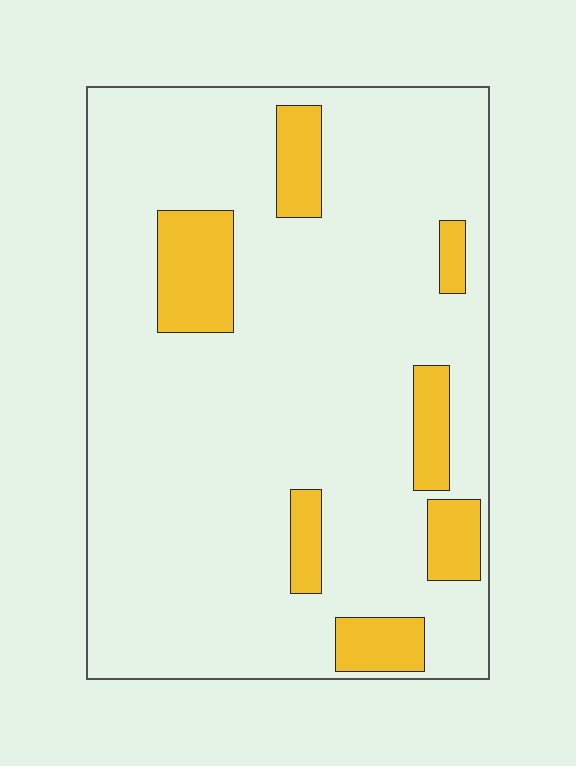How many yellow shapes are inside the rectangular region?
7.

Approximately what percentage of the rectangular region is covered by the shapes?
Approximately 15%.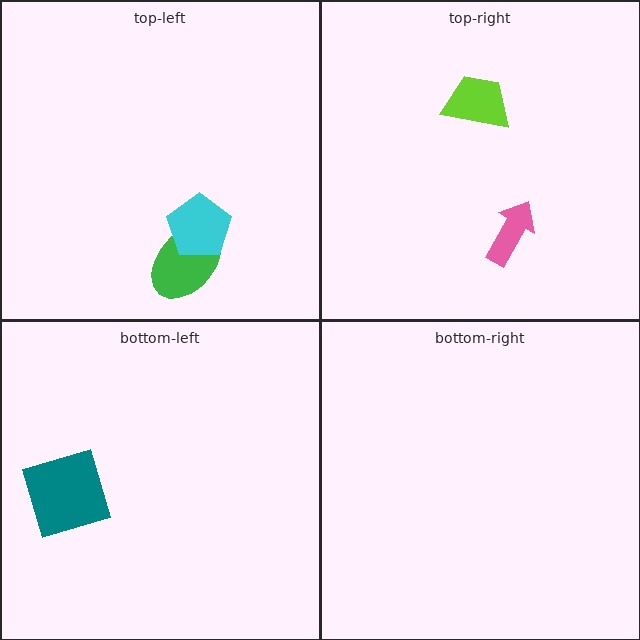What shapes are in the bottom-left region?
The teal diamond.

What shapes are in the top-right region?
The lime trapezoid, the pink arrow.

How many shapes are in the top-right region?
2.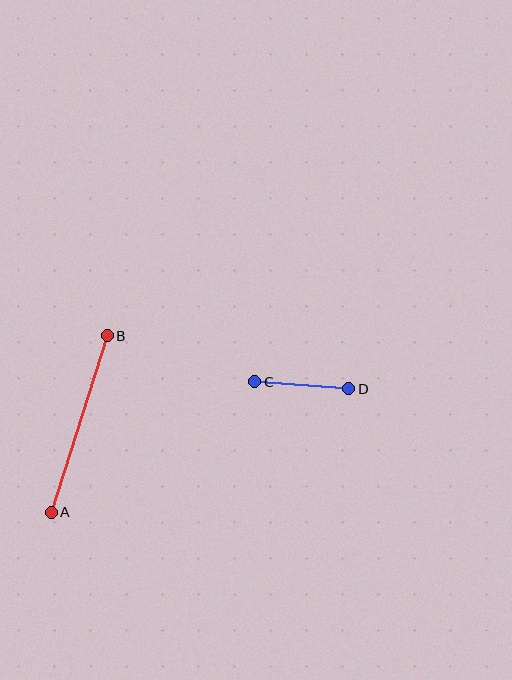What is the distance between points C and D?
The distance is approximately 94 pixels.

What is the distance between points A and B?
The distance is approximately 185 pixels.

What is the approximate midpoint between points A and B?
The midpoint is at approximately (79, 424) pixels.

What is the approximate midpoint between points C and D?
The midpoint is at approximately (302, 385) pixels.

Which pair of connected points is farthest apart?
Points A and B are farthest apart.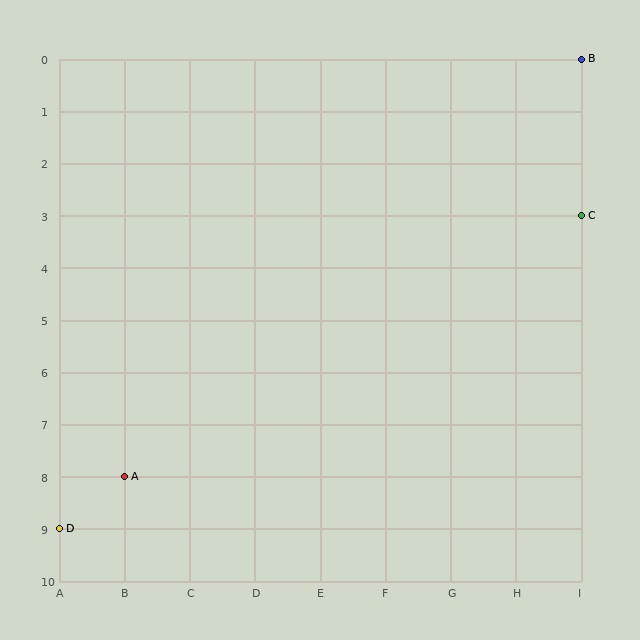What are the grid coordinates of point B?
Point B is at grid coordinates (I, 0).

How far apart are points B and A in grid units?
Points B and A are 7 columns and 8 rows apart (about 10.6 grid units diagonally).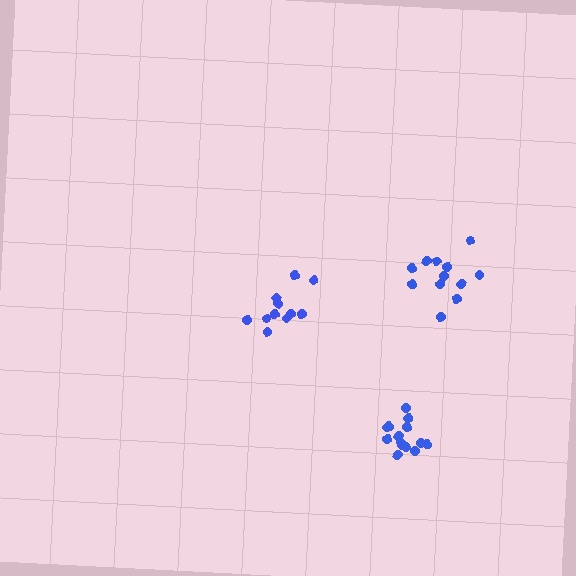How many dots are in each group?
Group 1: 14 dots, Group 2: 12 dots, Group 3: 11 dots (37 total).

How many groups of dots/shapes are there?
There are 3 groups.